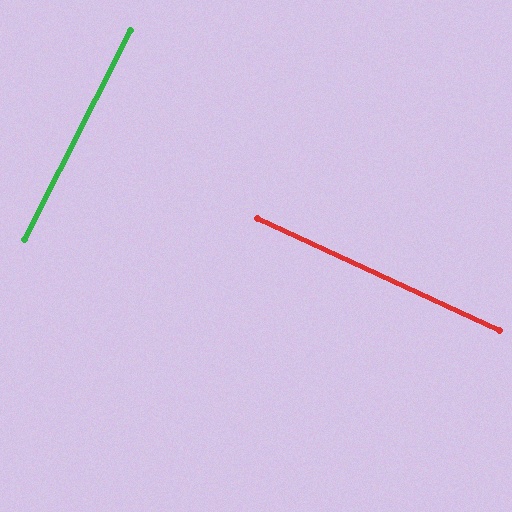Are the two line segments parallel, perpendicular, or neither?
Perpendicular — they meet at approximately 88°.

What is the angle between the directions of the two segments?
Approximately 88 degrees.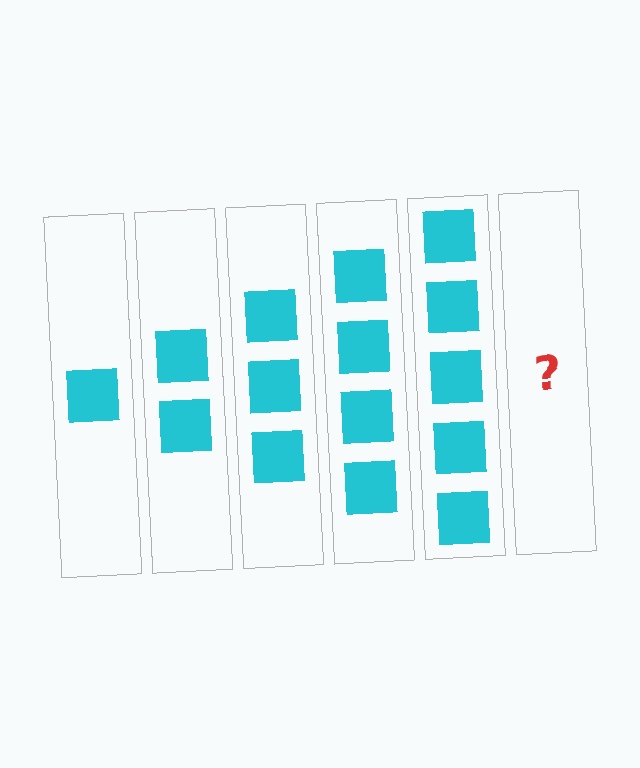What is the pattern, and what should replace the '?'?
The pattern is that each step adds one more square. The '?' should be 6 squares.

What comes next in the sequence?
The next element should be 6 squares.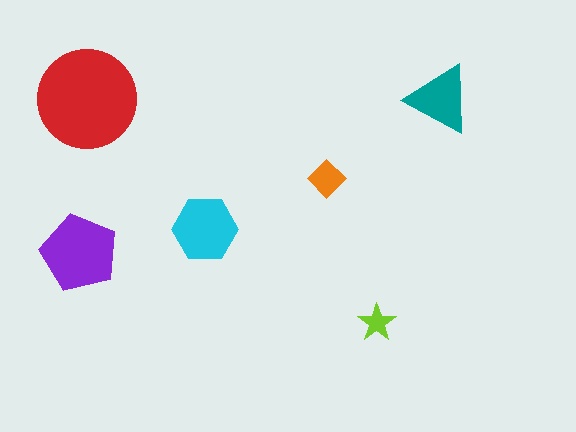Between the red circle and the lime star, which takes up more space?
The red circle.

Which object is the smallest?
The lime star.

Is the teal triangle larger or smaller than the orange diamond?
Larger.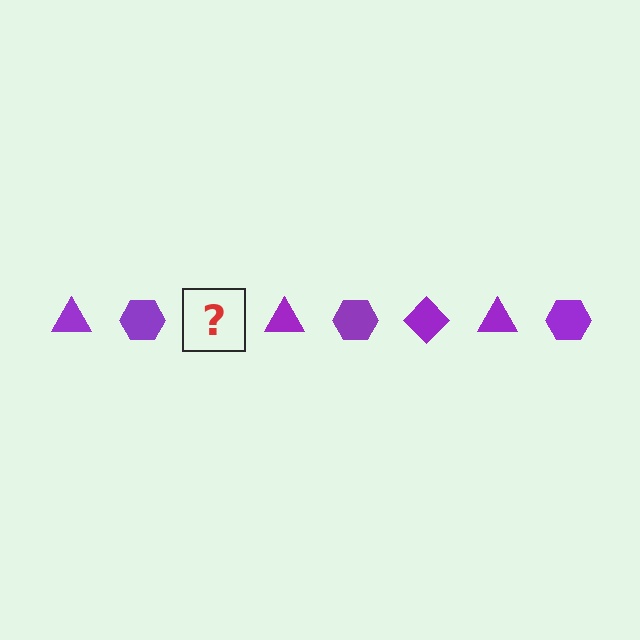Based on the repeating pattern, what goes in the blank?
The blank should be a purple diamond.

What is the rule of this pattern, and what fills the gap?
The rule is that the pattern cycles through triangle, hexagon, diamond shapes in purple. The gap should be filled with a purple diamond.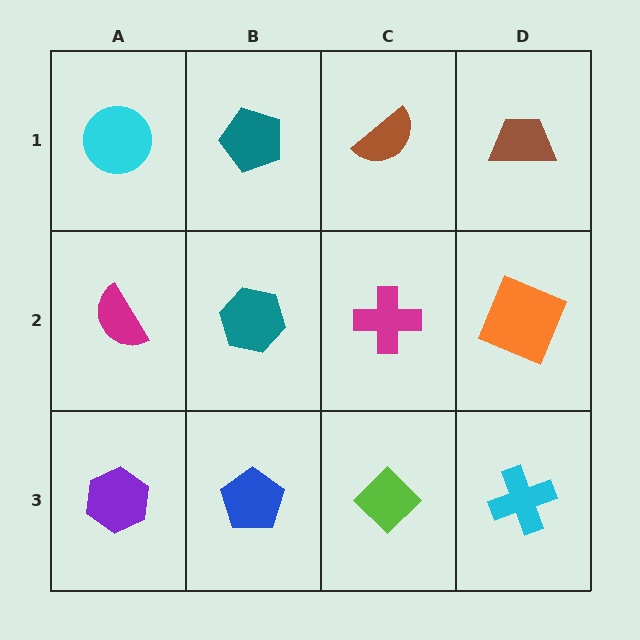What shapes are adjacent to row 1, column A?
A magenta semicircle (row 2, column A), a teal pentagon (row 1, column B).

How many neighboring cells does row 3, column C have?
3.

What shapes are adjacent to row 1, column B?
A teal hexagon (row 2, column B), a cyan circle (row 1, column A), a brown semicircle (row 1, column C).